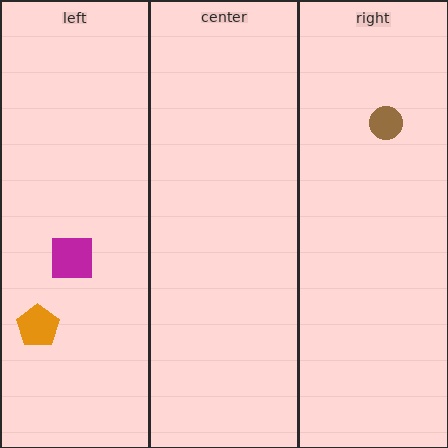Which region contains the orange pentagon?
The left region.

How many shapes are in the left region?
2.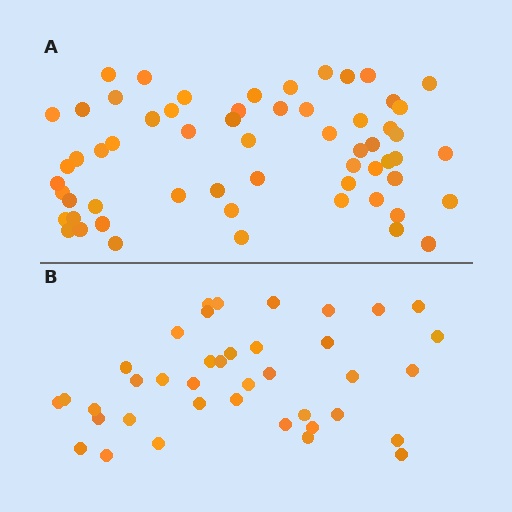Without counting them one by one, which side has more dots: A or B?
Region A (the top region) has more dots.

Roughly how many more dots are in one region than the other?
Region A has approximately 20 more dots than region B.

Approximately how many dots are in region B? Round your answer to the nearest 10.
About 40 dots. (The exact count is 39, which rounds to 40.)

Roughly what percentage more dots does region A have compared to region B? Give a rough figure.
About 55% more.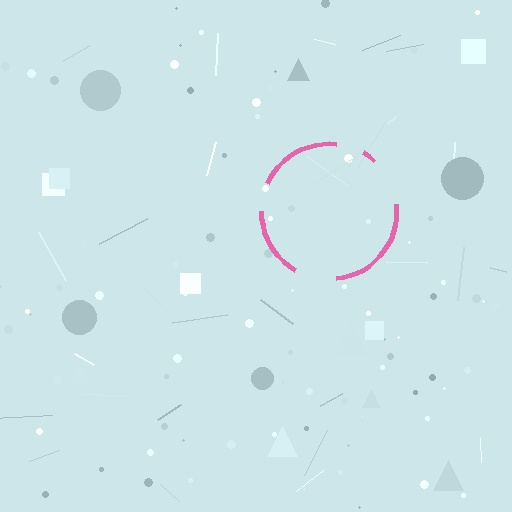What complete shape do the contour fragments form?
The contour fragments form a circle.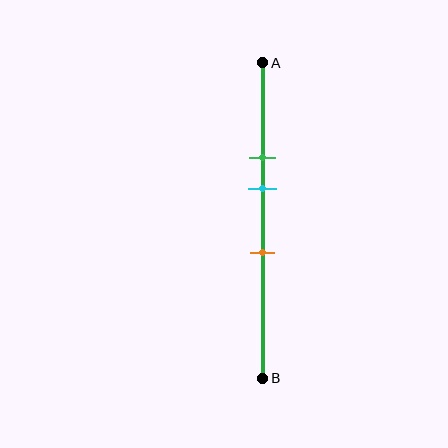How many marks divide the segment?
There are 3 marks dividing the segment.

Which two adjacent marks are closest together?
The green and cyan marks are the closest adjacent pair.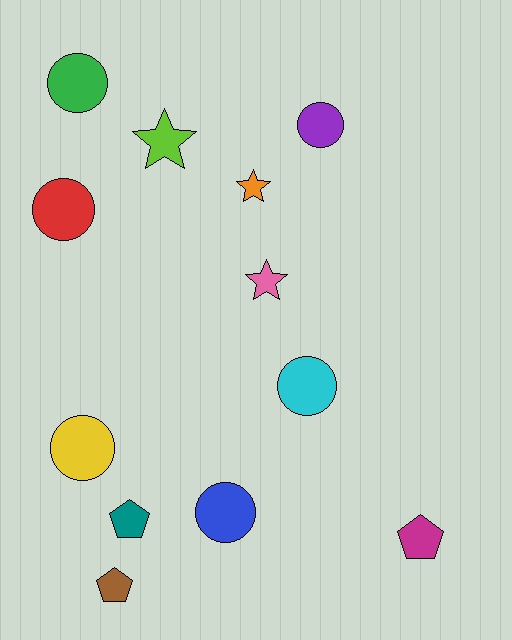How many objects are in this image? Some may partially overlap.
There are 12 objects.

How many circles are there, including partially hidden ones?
There are 6 circles.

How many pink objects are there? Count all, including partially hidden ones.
There is 1 pink object.